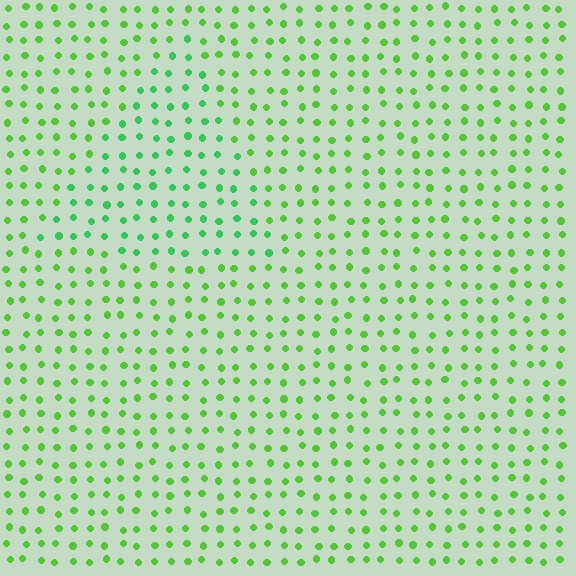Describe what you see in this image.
The image is filled with small lime elements in a uniform arrangement. A triangle-shaped region is visible where the elements are tinted to a slightly different hue, forming a subtle color boundary.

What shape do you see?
I see a triangle.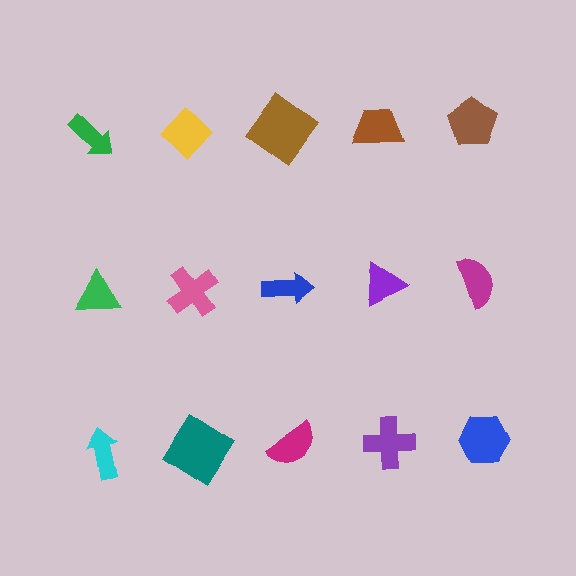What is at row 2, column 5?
A magenta semicircle.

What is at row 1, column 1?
A green arrow.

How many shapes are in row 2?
5 shapes.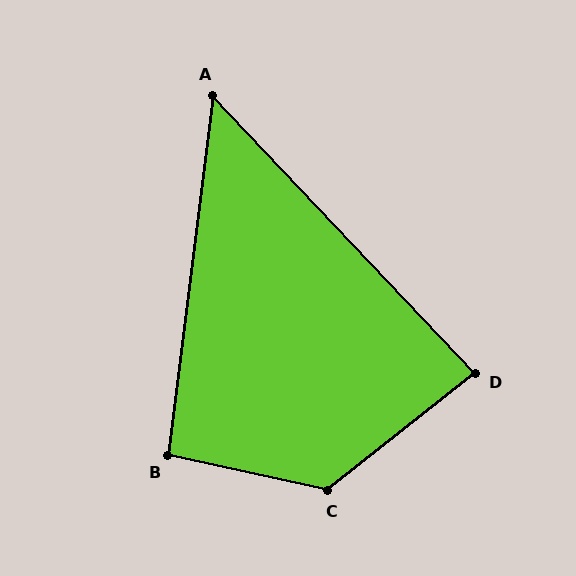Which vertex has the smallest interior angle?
A, at approximately 51 degrees.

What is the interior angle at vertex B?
Approximately 95 degrees (obtuse).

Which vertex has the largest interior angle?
C, at approximately 129 degrees.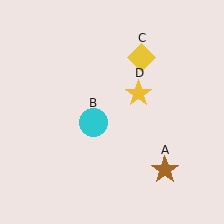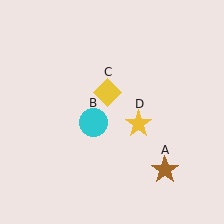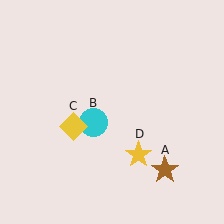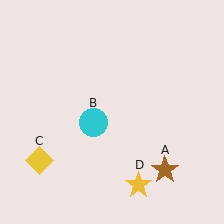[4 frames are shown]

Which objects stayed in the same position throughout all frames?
Brown star (object A) and cyan circle (object B) remained stationary.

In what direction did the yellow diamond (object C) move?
The yellow diamond (object C) moved down and to the left.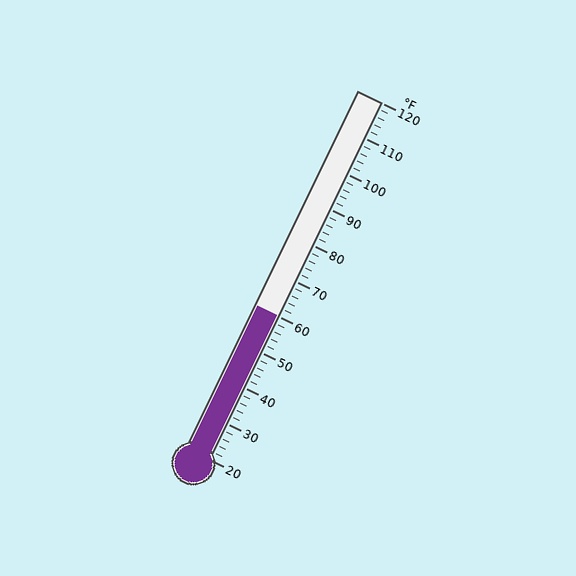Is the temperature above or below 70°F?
The temperature is below 70°F.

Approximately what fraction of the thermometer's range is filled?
The thermometer is filled to approximately 40% of its range.